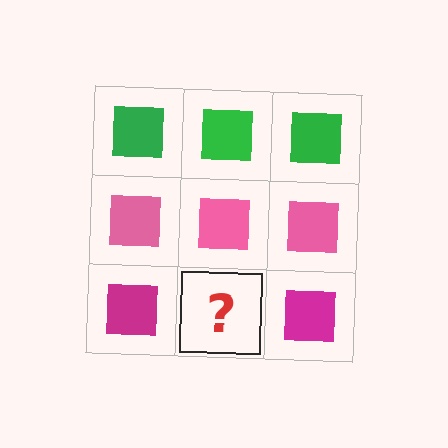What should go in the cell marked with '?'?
The missing cell should contain a magenta square.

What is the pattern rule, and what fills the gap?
The rule is that each row has a consistent color. The gap should be filled with a magenta square.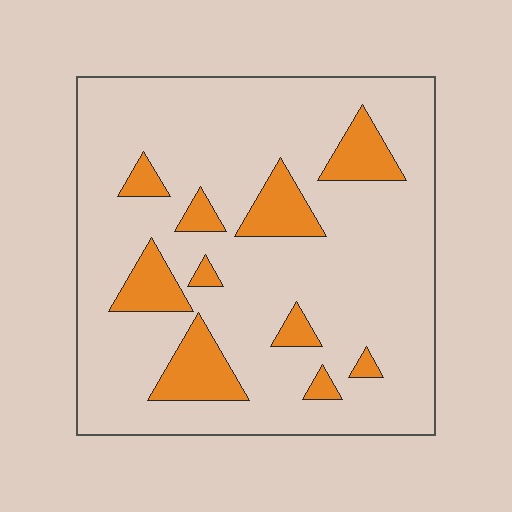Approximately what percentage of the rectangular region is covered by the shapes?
Approximately 15%.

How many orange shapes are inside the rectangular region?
10.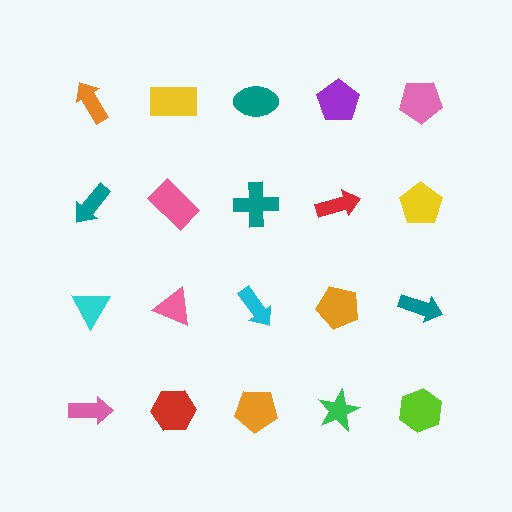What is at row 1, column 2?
A yellow rectangle.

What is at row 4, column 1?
A pink arrow.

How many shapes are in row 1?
5 shapes.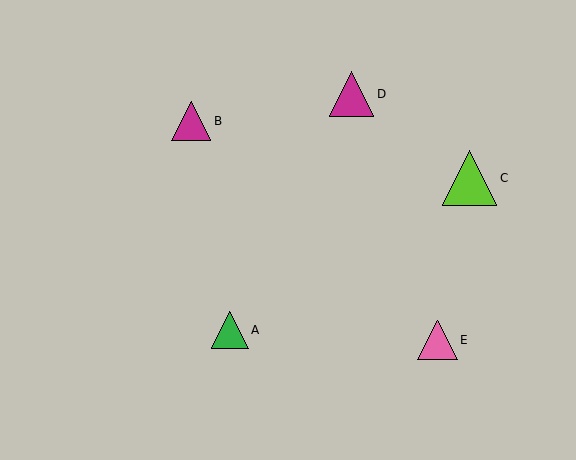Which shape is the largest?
The lime triangle (labeled C) is the largest.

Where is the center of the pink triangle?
The center of the pink triangle is at (437, 340).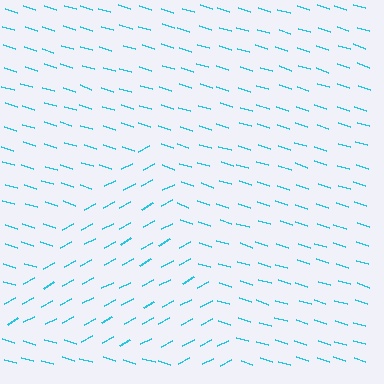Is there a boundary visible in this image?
Yes, there is a texture boundary formed by a change in line orientation.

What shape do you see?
I see a triangle.